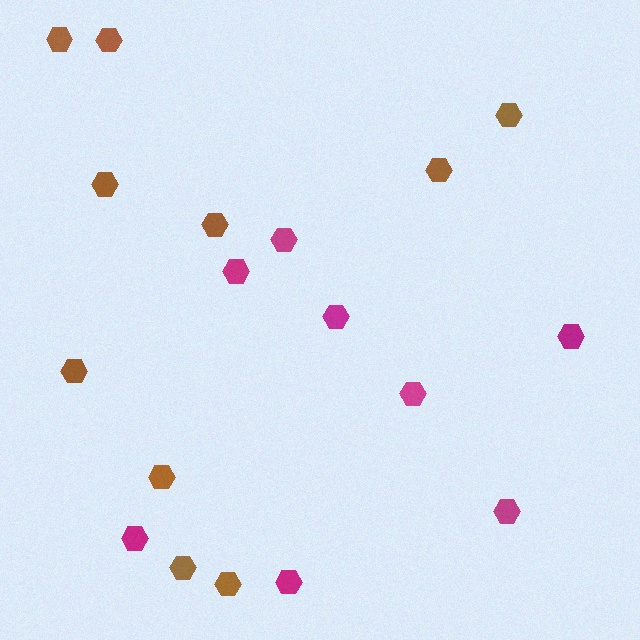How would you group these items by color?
There are 2 groups: one group of brown hexagons (10) and one group of magenta hexagons (8).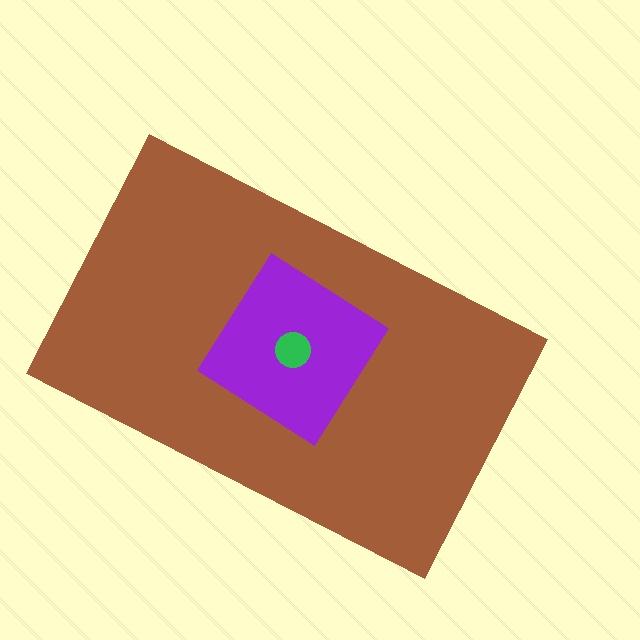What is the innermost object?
The green circle.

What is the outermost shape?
The brown rectangle.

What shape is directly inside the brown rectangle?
The purple diamond.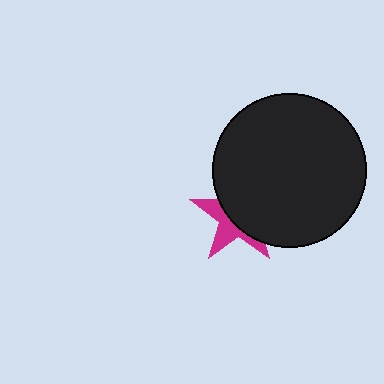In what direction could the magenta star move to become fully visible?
The magenta star could move toward the lower-left. That would shift it out from behind the black circle entirely.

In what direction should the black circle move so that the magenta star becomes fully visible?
The black circle should move toward the upper-right. That is the shortest direction to clear the overlap and leave the magenta star fully visible.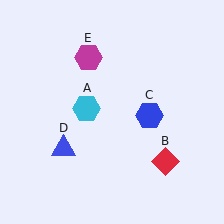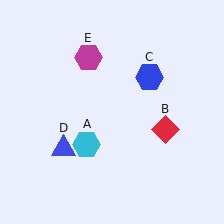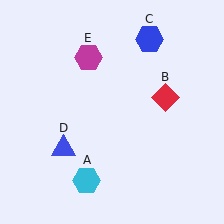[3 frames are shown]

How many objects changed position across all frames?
3 objects changed position: cyan hexagon (object A), red diamond (object B), blue hexagon (object C).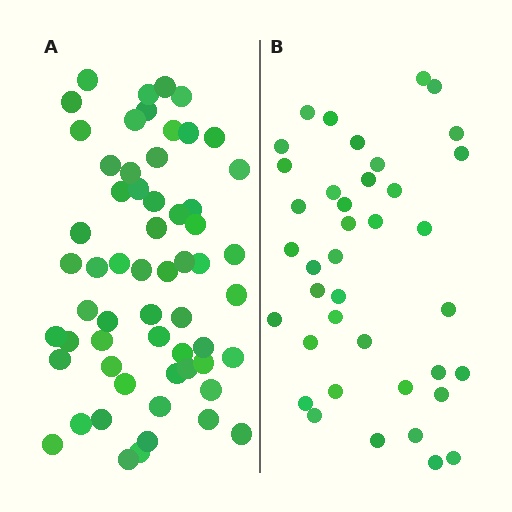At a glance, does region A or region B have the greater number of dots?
Region A (the left region) has more dots.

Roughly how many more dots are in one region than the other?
Region A has approximately 20 more dots than region B.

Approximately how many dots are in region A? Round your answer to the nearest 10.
About 60 dots. (The exact count is 59, which rounds to 60.)